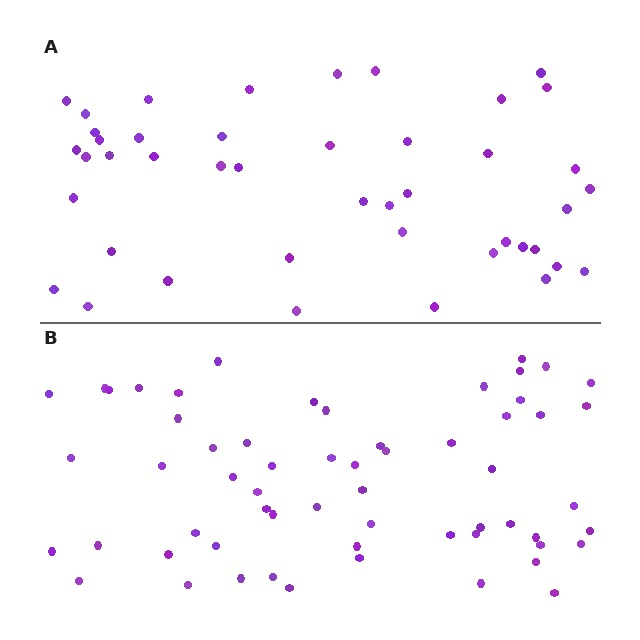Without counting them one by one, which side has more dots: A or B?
Region B (the bottom region) has more dots.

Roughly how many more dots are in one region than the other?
Region B has approximately 15 more dots than region A.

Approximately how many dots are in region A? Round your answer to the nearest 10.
About 40 dots. (The exact count is 44, which rounds to 40.)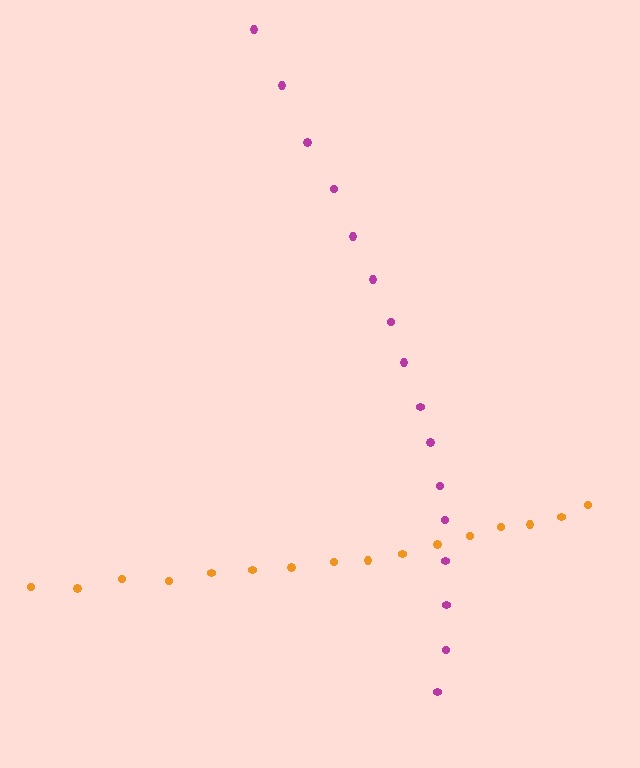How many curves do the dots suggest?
There are 2 distinct paths.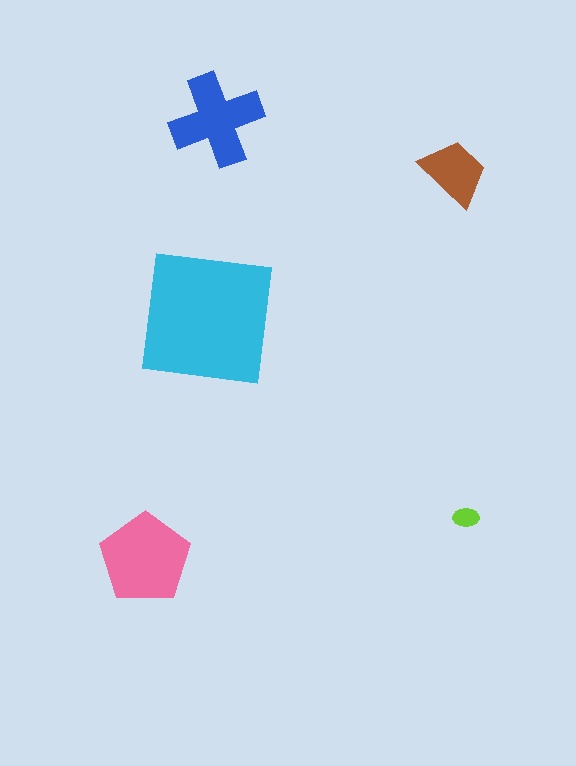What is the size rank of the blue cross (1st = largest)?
3rd.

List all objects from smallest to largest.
The lime ellipse, the brown trapezoid, the blue cross, the pink pentagon, the cyan square.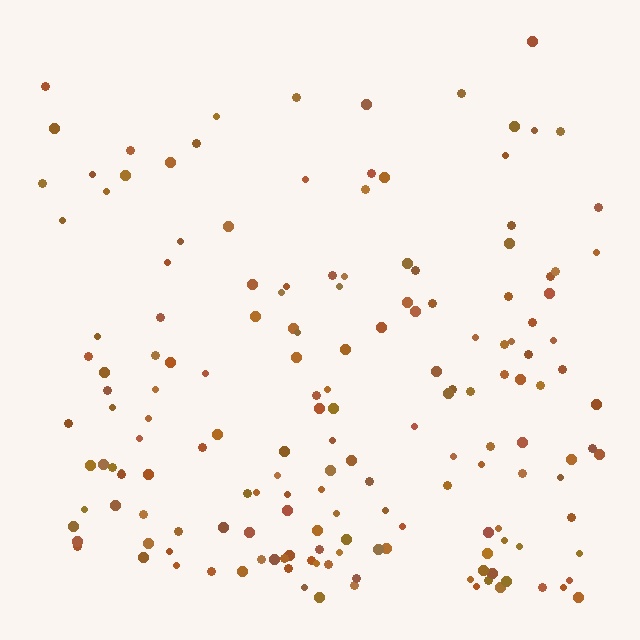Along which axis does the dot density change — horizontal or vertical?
Vertical.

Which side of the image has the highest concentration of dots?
The bottom.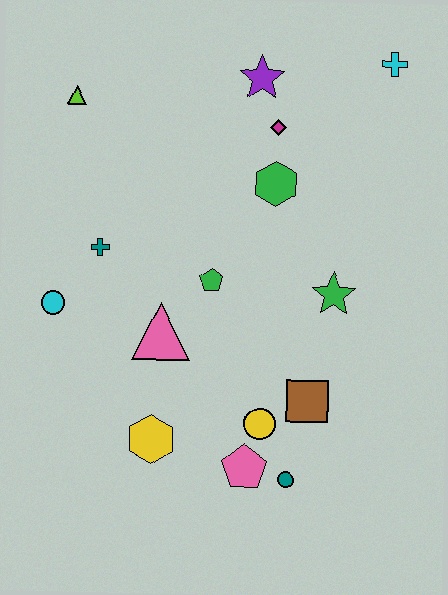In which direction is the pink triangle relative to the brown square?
The pink triangle is to the left of the brown square.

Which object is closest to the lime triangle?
The teal cross is closest to the lime triangle.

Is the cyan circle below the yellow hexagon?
No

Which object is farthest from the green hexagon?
The teal circle is farthest from the green hexagon.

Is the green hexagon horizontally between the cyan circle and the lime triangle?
No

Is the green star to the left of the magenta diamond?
No